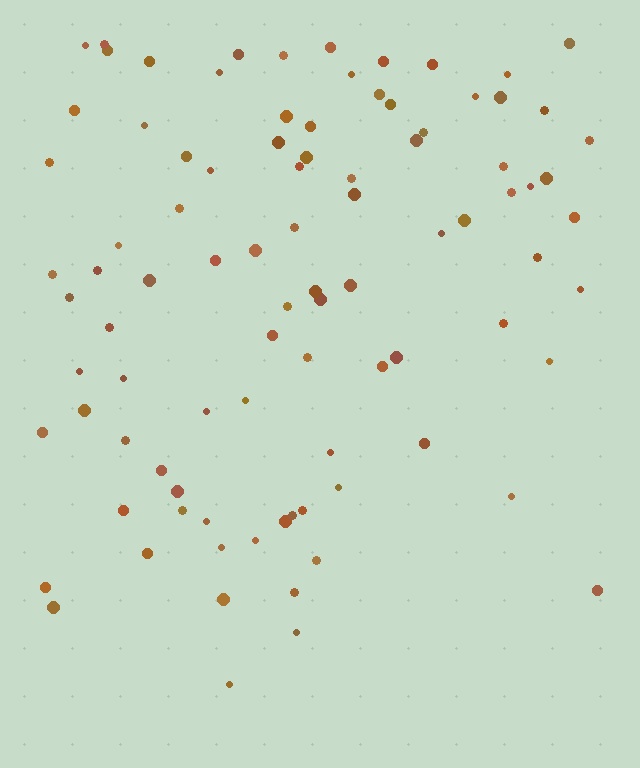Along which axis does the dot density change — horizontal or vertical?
Vertical.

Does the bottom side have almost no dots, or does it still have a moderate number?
Still a moderate number, just noticeably fewer than the top.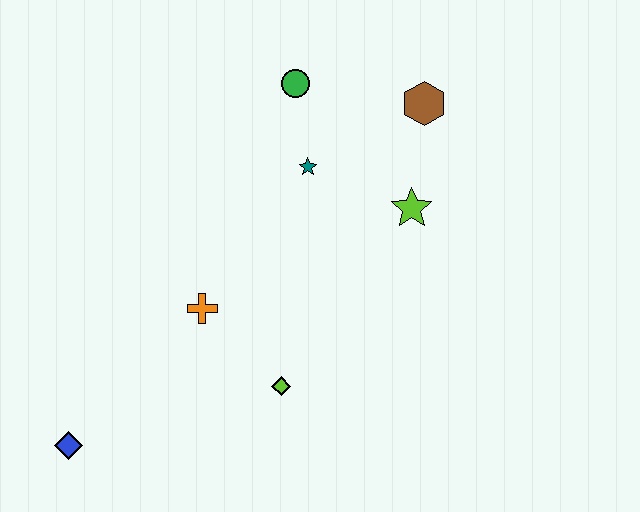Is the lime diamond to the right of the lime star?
No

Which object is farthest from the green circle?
The blue diamond is farthest from the green circle.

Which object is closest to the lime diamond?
The orange cross is closest to the lime diamond.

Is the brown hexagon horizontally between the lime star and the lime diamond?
No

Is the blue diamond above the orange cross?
No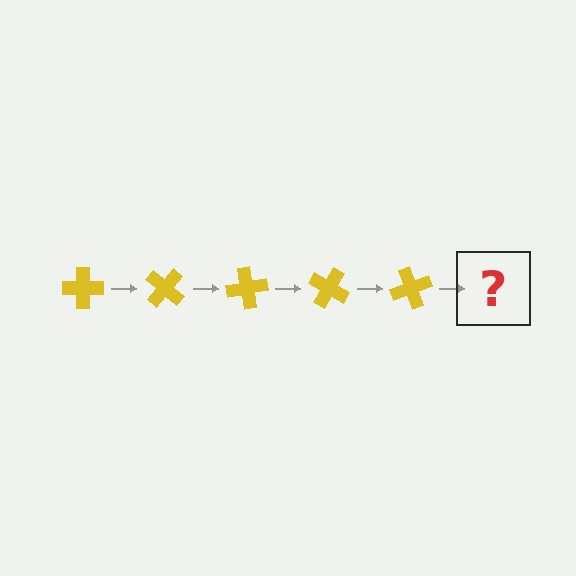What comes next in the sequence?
The next element should be a yellow cross rotated 200 degrees.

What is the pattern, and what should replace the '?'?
The pattern is that the cross rotates 40 degrees each step. The '?' should be a yellow cross rotated 200 degrees.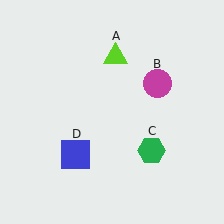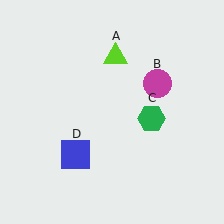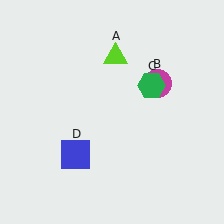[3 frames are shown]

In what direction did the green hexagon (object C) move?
The green hexagon (object C) moved up.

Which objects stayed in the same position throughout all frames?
Lime triangle (object A) and magenta circle (object B) and blue square (object D) remained stationary.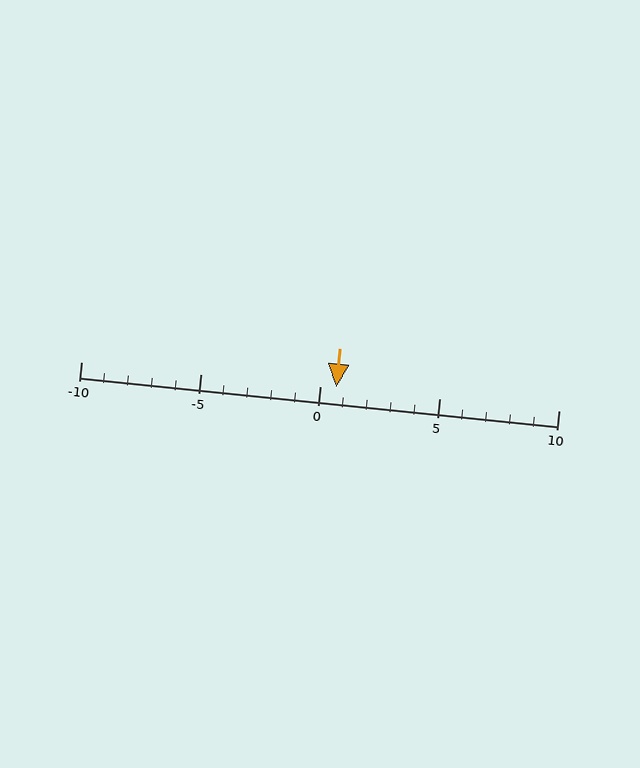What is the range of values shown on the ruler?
The ruler shows values from -10 to 10.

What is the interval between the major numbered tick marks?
The major tick marks are spaced 5 units apart.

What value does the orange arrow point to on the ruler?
The orange arrow points to approximately 1.